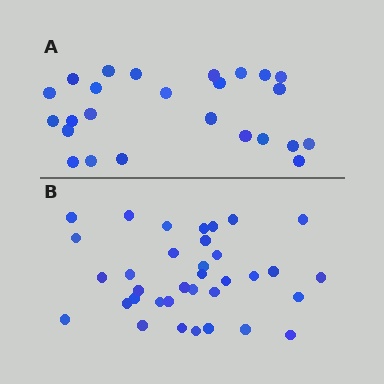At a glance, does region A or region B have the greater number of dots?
Region B (the bottom region) has more dots.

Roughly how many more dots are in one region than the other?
Region B has roughly 10 or so more dots than region A.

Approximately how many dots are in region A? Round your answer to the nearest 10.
About 20 dots. (The exact count is 25, which rounds to 20.)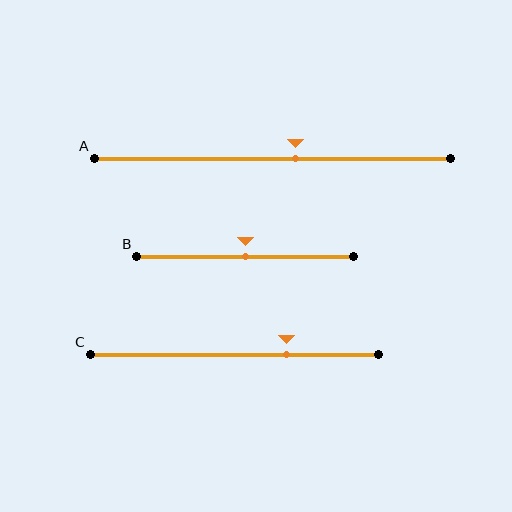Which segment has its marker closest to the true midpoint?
Segment B has its marker closest to the true midpoint.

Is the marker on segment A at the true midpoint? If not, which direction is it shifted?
No, the marker on segment A is shifted to the right by about 6% of the segment length.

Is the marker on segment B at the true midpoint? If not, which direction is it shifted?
Yes, the marker on segment B is at the true midpoint.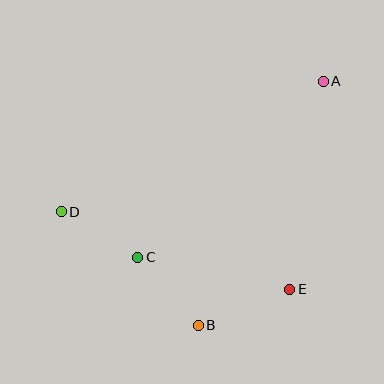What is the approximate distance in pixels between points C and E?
The distance between C and E is approximately 155 pixels.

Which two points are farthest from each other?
Points A and D are farthest from each other.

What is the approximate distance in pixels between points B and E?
The distance between B and E is approximately 98 pixels.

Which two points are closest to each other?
Points C and D are closest to each other.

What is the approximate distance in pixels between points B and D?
The distance between B and D is approximately 178 pixels.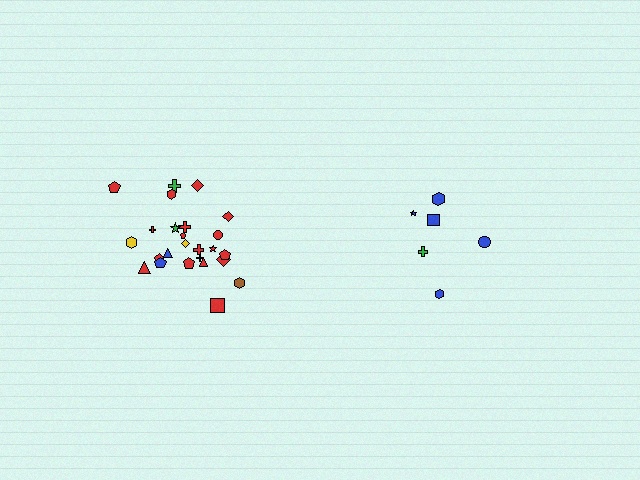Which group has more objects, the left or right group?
The left group.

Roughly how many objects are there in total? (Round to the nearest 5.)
Roughly 30 objects in total.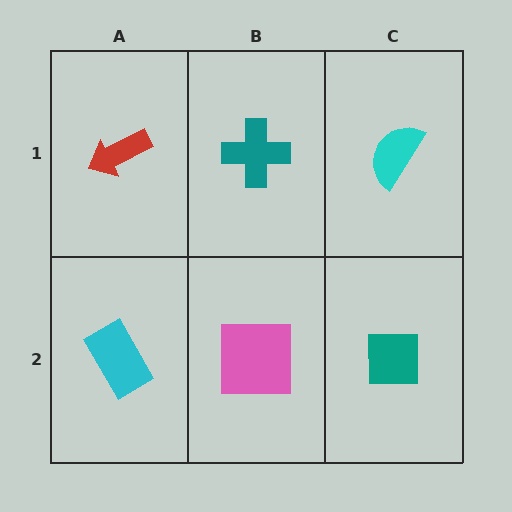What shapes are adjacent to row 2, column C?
A cyan semicircle (row 1, column C), a pink square (row 2, column B).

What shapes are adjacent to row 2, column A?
A red arrow (row 1, column A), a pink square (row 2, column B).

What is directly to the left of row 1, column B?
A red arrow.